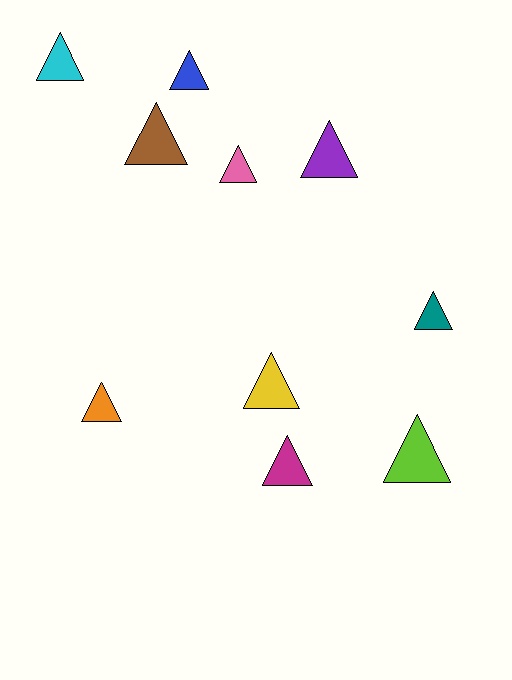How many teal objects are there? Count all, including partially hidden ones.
There is 1 teal object.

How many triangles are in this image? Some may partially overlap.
There are 10 triangles.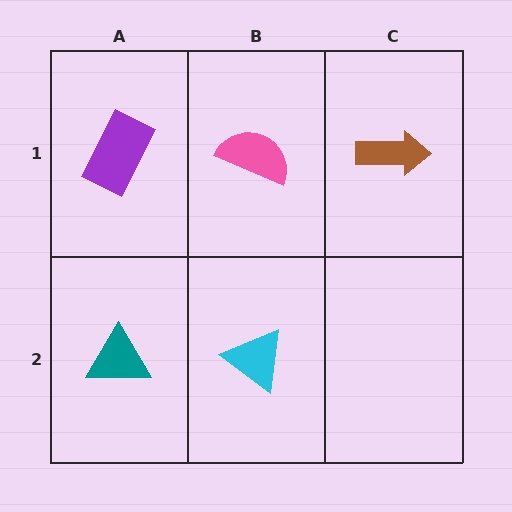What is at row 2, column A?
A teal triangle.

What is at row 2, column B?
A cyan triangle.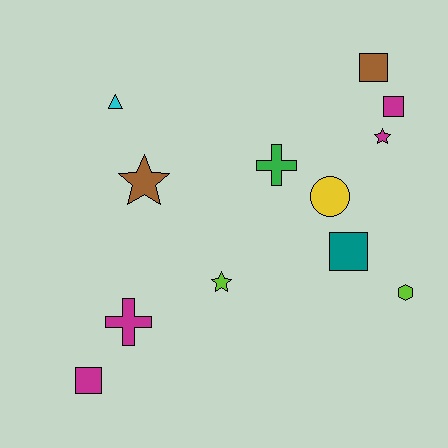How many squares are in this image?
There are 4 squares.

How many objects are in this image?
There are 12 objects.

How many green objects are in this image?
There is 1 green object.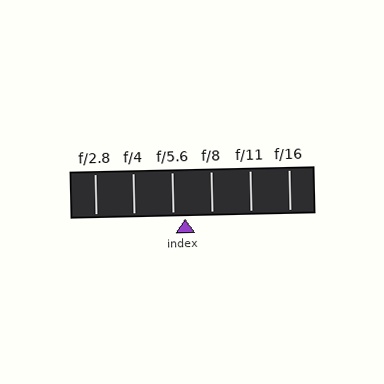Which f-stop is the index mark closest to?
The index mark is closest to f/5.6.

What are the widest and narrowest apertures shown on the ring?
The widest aperture shown is f/2.8 and the narrowest is f/16.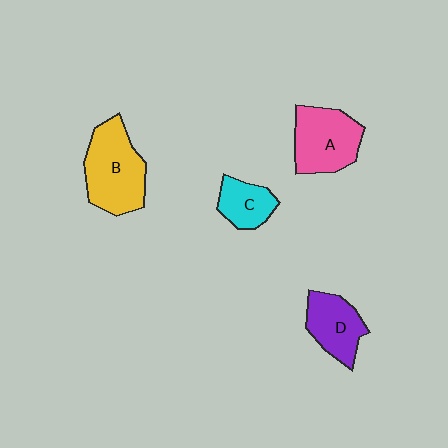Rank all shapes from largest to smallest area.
From largest to smallest: B (yellow), A (pink), D (purple), C (cyan).